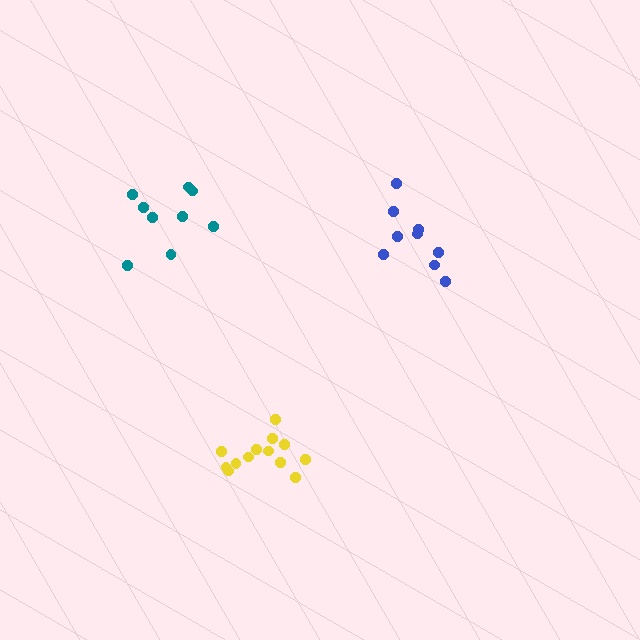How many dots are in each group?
Group 1: 9 dots, Group 2: 9 dots, Group 3: 13 dots (31 total).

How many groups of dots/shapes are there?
There are 3 groups.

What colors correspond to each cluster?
The clusters are colored: teal, blue, yellow.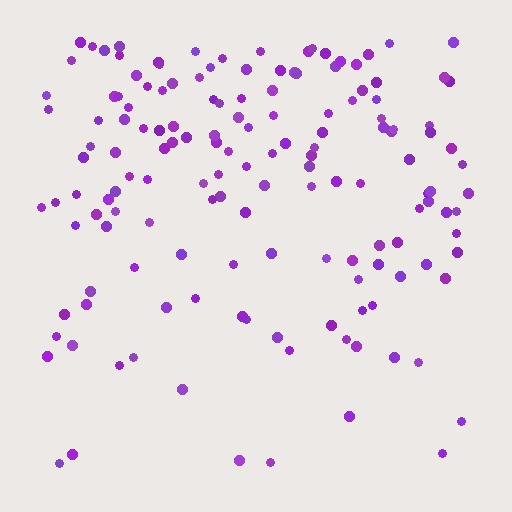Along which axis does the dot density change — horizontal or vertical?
Vertical.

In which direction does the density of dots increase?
From bottom to top, with the top side densest.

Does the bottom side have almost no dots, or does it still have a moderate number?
Still a moderate number, just noticeably fewer than the top.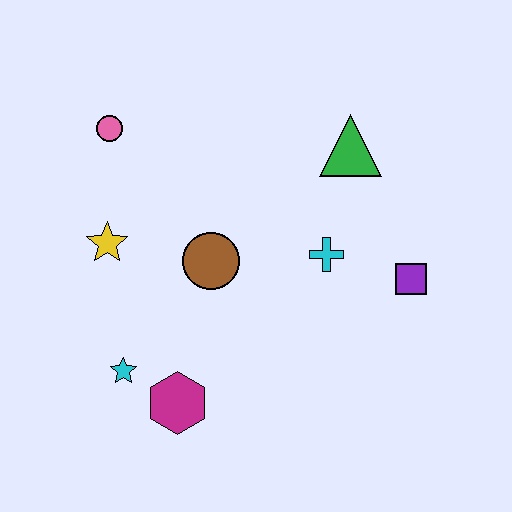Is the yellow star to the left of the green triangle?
Yes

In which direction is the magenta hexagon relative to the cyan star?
The magenta hexagon is to the right of the cyan star.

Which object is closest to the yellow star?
The brown circle is closest to the yellow star.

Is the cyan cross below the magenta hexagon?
No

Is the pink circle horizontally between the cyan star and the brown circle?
No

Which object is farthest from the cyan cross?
The pink circle is farthest from the cyan cross.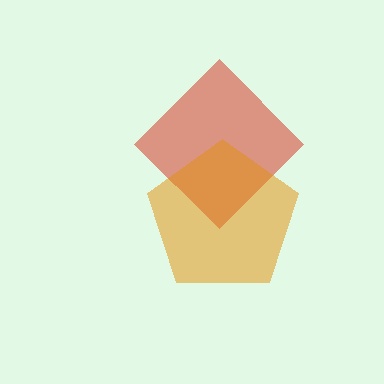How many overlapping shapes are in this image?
There are 2 overlapping shapes in the image.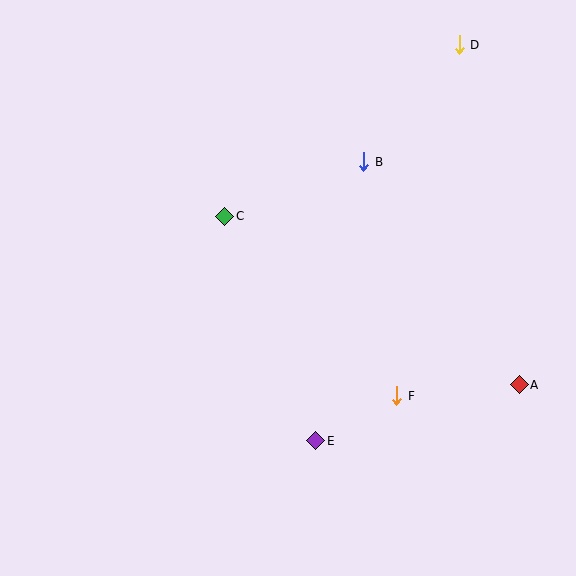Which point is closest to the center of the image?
Point C at (225, 216) is closest to the center.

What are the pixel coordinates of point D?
Point D is at (459, 45).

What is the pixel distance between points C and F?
The distance between C and F is 248 pixels.